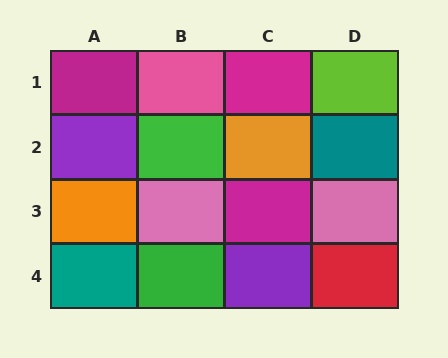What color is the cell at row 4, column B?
Green.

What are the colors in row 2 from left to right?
Purple, green, orange, teal.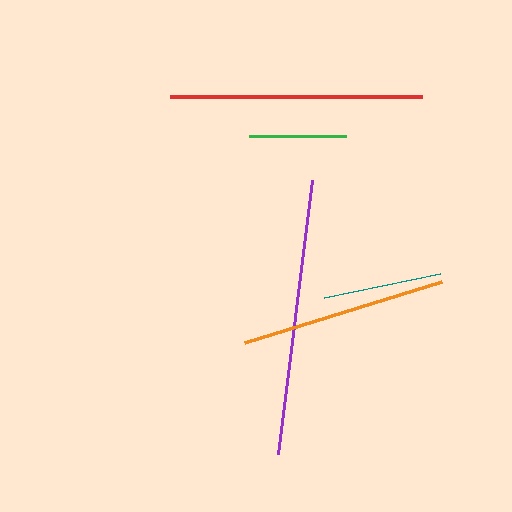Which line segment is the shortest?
The green line is the shortest at approximately 97 pixels.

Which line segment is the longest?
The purple line is the longest at approximately 277 pixels.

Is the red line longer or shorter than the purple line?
The purple line is longer than the red line.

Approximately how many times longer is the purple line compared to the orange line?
The purple line is approximately 1.3 times the length of the orange line.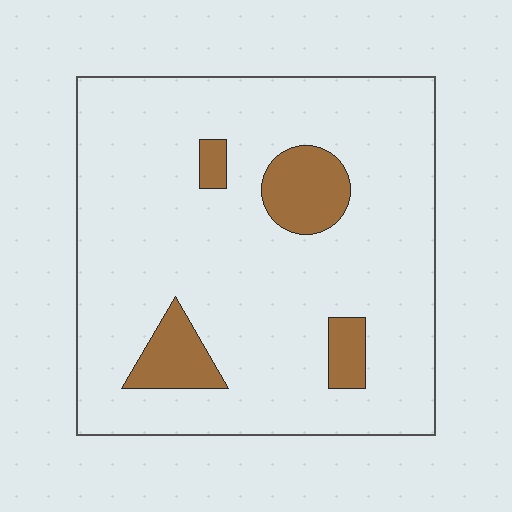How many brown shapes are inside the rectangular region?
4.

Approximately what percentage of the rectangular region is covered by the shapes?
Approximately 10%.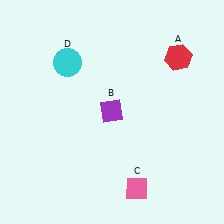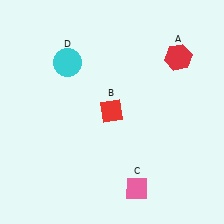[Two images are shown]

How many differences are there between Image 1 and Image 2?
There is 1 difference between the two images.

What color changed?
The diamond (B) changed from purple in Image 1 to red in Image 2.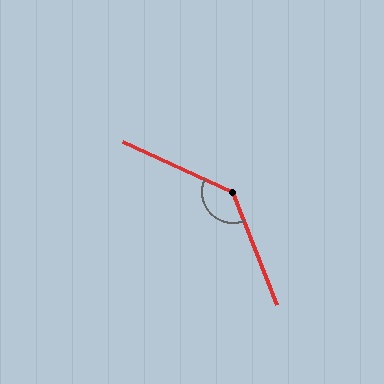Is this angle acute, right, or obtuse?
It is obtuse.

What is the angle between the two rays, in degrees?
Approximately 136 degrees.